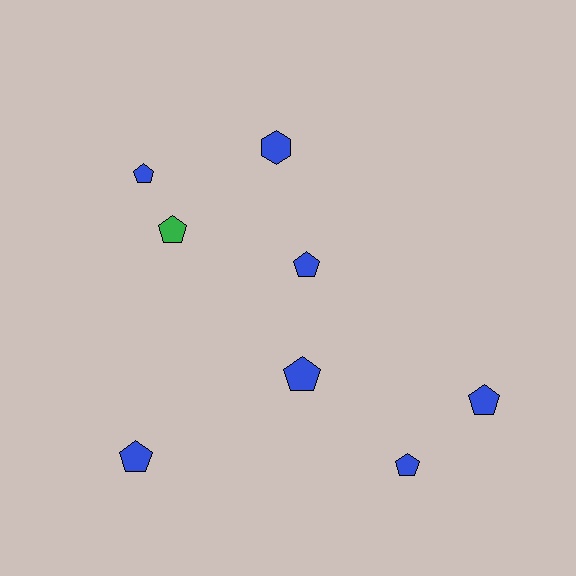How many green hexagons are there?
There are no green hexagons.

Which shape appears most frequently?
Pentagon, with 7 objects.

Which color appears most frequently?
Blue, with 7 objects.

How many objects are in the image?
There are 8 objects.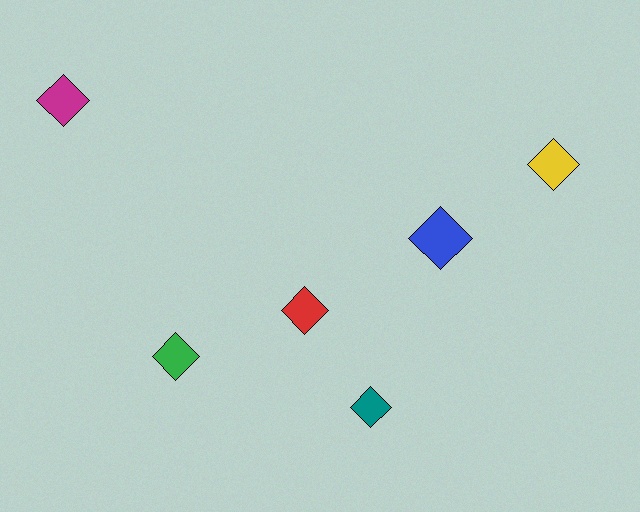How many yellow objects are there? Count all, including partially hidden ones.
There is 1 yellow object.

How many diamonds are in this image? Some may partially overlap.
There are 6 diamonds.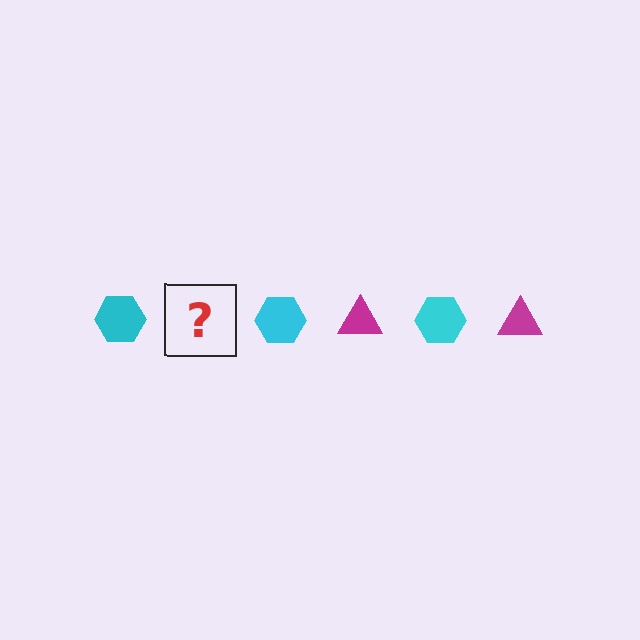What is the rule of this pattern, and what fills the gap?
The rule is that the pattern alternates between cyan hexagon and magenta triangle. The gap should be filled with a magenta triangle.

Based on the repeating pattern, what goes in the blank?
The blank should be a magenta triangle.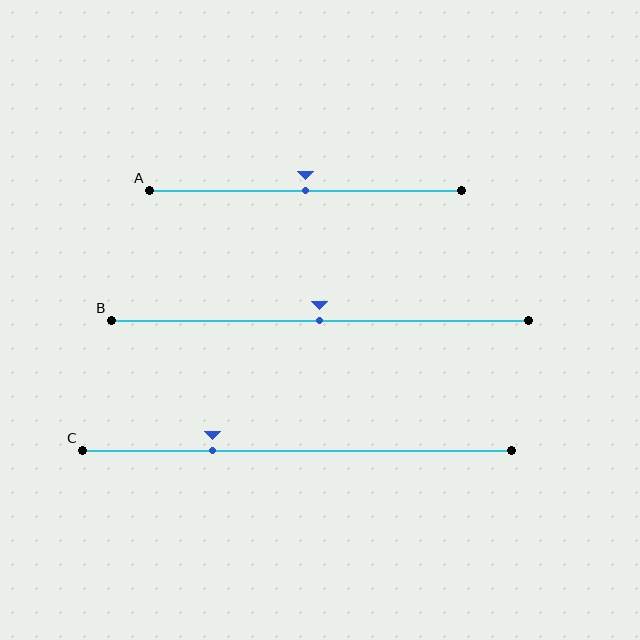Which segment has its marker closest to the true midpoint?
Segment A has its marker closest to the true midpoint.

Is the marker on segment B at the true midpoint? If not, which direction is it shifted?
Yes, the marker on segment B is at the true midpoint.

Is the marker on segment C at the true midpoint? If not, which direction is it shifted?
No, the marker on segment C is shifted to the left by about 20% of the segment length.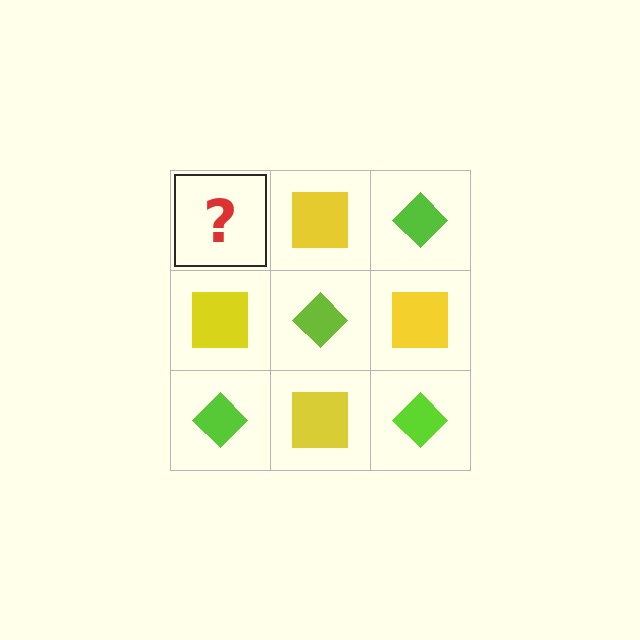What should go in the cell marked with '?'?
The missing cell should contain a lime diamond.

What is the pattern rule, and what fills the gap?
The rule is that it alternates lime diamond and yellow square in a checkerboard pattern. The gap should be filled with a lime diamond.